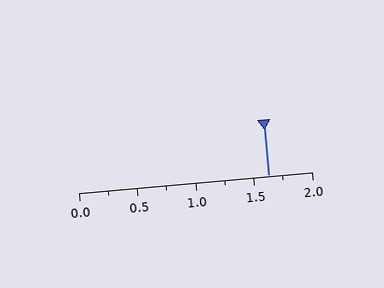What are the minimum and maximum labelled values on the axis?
The axis runs from 0.0 to 2.0.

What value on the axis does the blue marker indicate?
The marker indicates approximately 1.62.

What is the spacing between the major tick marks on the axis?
The major ticks are spaced 0.5 apart.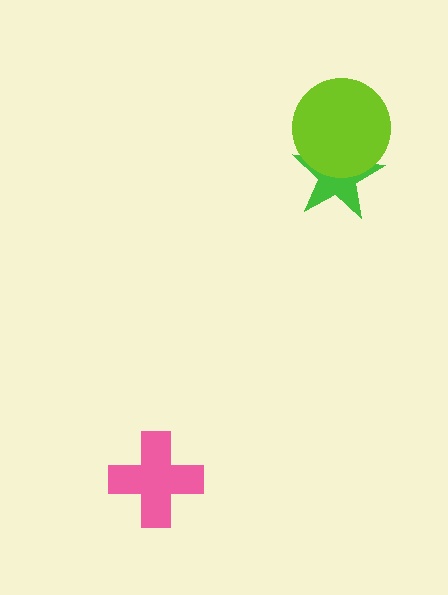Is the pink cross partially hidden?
No, no other shape covers it.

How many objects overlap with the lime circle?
1 object overlaps with the lime circle.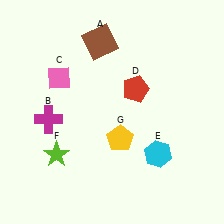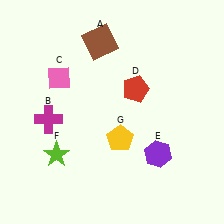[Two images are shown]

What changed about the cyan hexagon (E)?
In Image 1, E is cyan. In Image 2, it changed to purple.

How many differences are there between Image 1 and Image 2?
There is 1 difference between the two images.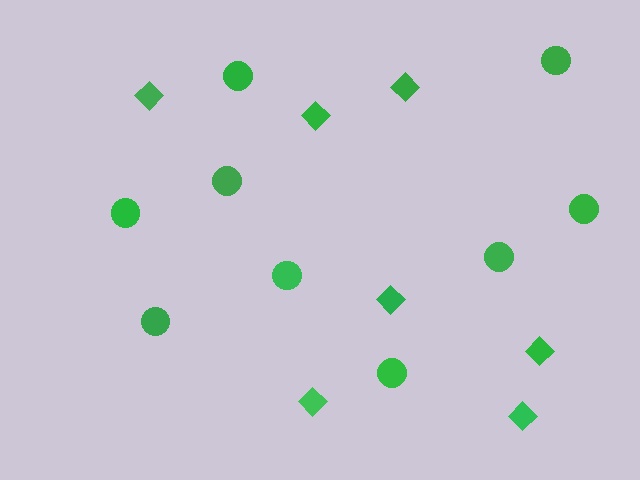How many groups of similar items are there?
There are 2 groups: one group of circles (9) and one group of diamonds (7).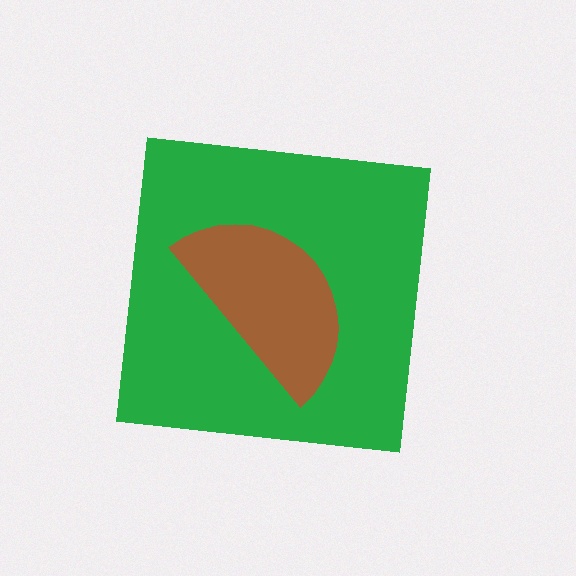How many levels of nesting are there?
2.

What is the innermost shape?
The brown semicircle.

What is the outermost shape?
The green square.